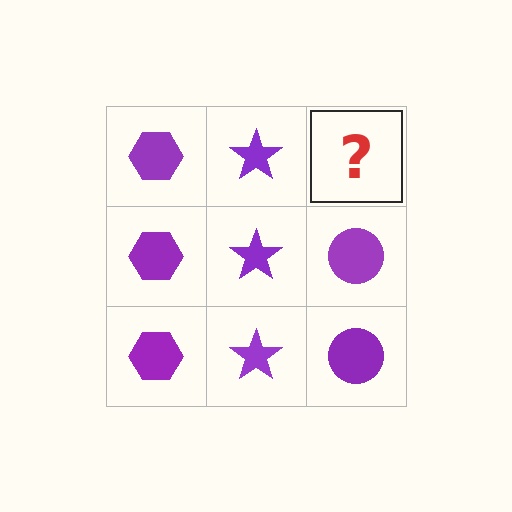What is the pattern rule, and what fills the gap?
The rule is that each column has a consistent shape. The gap should be filled with a purple circle.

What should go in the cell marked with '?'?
The missing cell should contain a purple circle.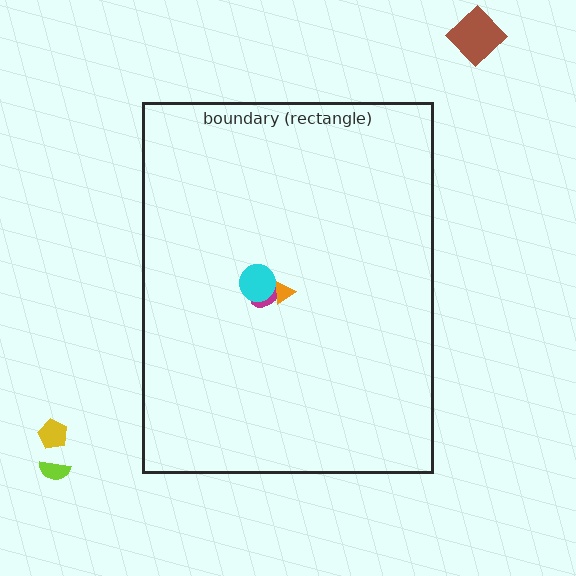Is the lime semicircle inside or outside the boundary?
Outside.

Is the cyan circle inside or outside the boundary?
Inside.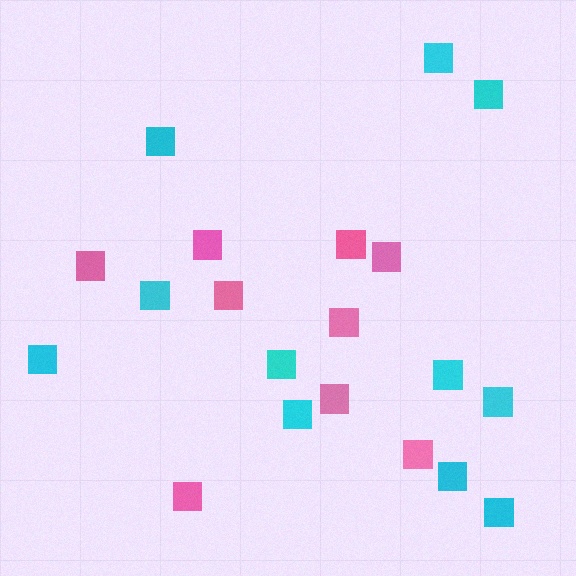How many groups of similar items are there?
There are 2 groups: one group of pink squares (9) and one group of cyan squares (11).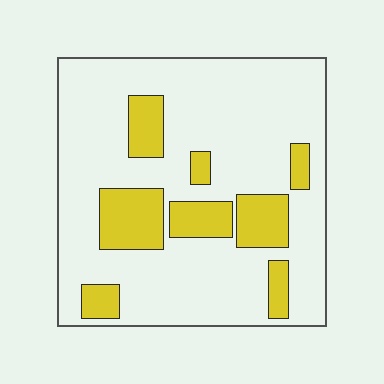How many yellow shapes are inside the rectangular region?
8.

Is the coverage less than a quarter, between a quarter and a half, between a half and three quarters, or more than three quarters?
Less than a quarter.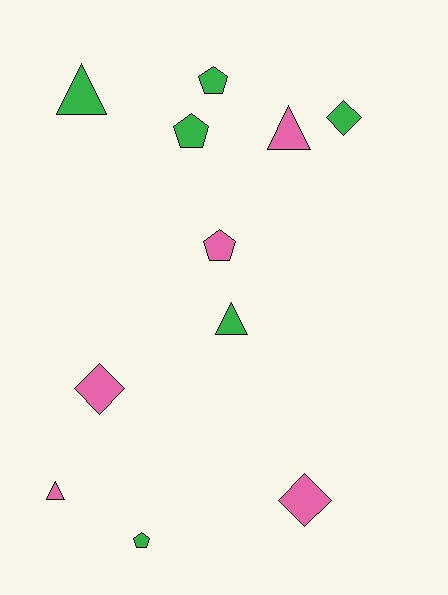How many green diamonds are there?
There is 1 green diamond.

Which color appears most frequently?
Green, with 6 objects.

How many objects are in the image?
There are 11 objects.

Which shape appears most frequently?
Triangle, with 4 objects.